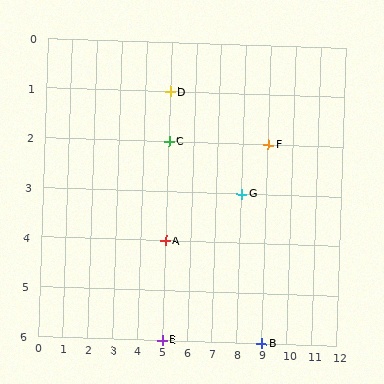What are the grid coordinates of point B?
Point B is at grid coordinates (9, 6).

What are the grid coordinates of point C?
Point C is at grid coordinates (5, 2).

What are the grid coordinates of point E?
Point E is at grid coordinates (5, 6).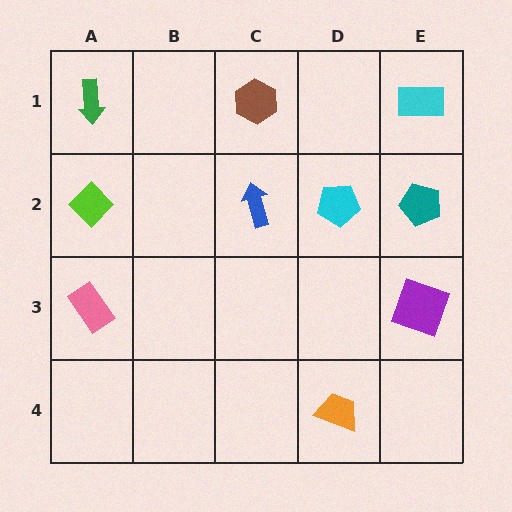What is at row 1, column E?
A cyan rectangle.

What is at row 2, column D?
A cyan pentagon.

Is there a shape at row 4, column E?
No, that cell is empty.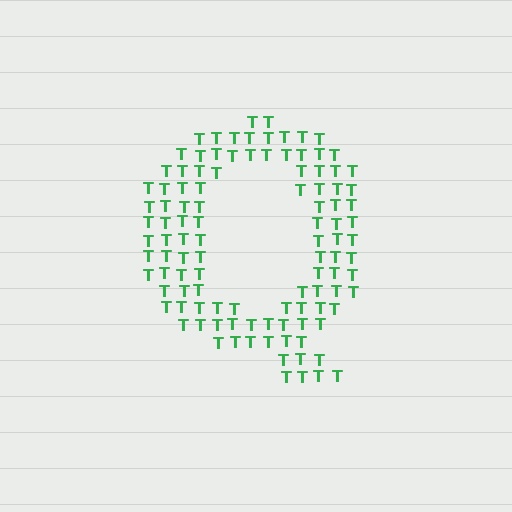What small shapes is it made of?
It is made of small letter T's.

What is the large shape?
The large shape is the letter Q.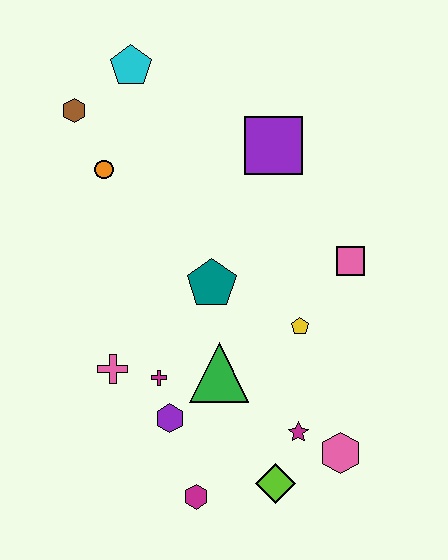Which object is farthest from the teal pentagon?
The cyan pentagon is farthest from the teal pentagon.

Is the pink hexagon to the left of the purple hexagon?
No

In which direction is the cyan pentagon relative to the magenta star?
The cyan pentagon is above the magenta star.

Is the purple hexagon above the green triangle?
No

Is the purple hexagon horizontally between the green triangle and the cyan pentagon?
Yes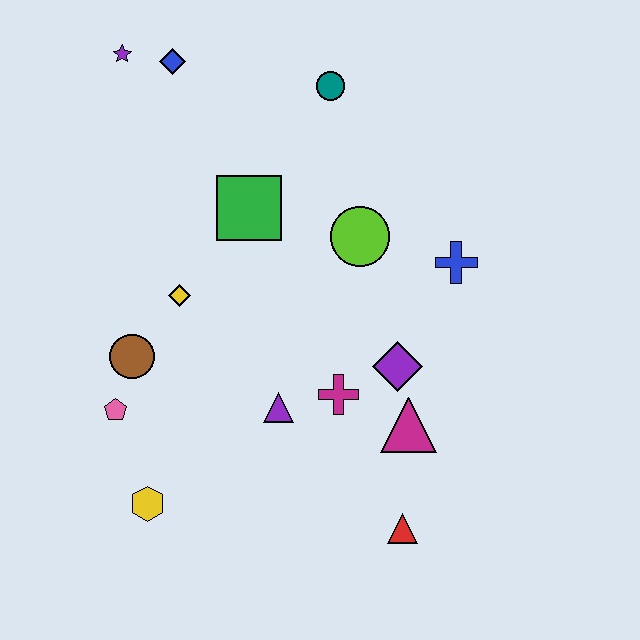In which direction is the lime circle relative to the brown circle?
The lime circle is to the right of the brown circle.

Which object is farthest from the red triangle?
The purple star is farthest from the red triangle.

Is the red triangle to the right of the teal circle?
Yes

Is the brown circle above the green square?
No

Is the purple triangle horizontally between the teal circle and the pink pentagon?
Yes